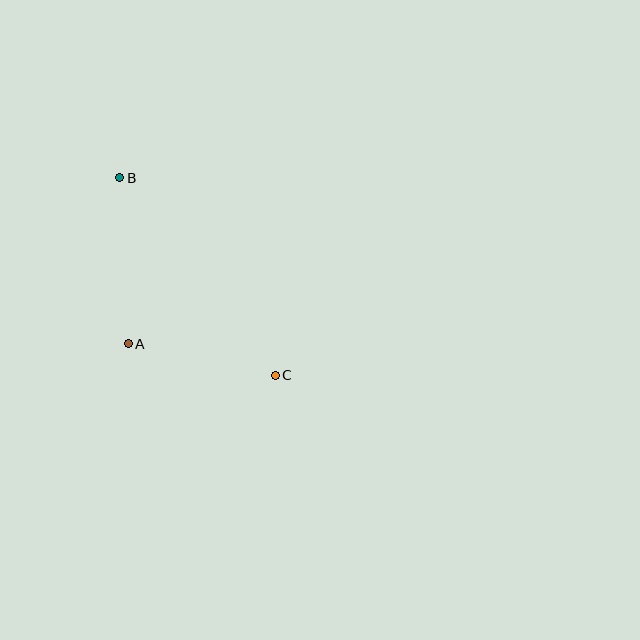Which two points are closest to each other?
Points A and C are closest to each other.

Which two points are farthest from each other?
Points B and C are farthest from each other.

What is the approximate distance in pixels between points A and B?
The distance between A and B is approximately 166 pixels.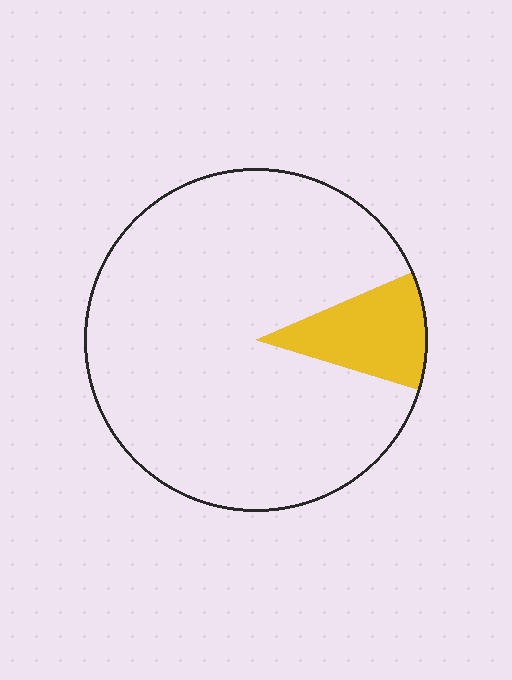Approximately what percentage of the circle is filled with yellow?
Approximately 10%.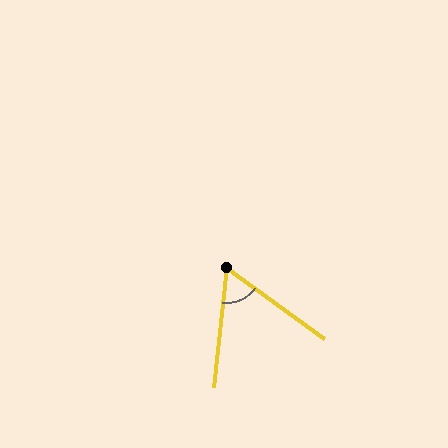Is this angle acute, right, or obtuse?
It is acute.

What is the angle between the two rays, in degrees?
Approximately 60 degrees.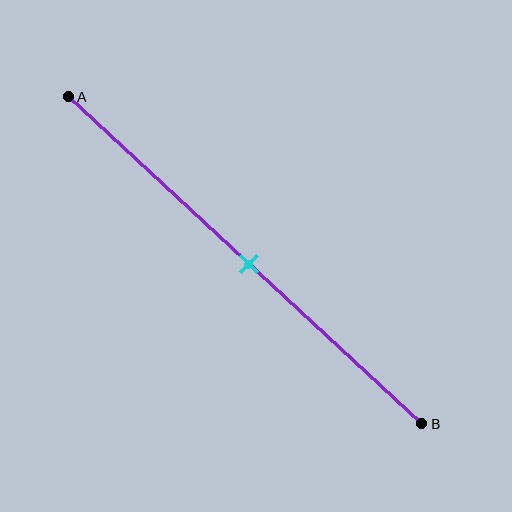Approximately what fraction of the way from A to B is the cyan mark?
The cyan mark is approximately 50% of the way from A to B.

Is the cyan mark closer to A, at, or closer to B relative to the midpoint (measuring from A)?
The cyan mark is approximately at the midpoint of segment AB.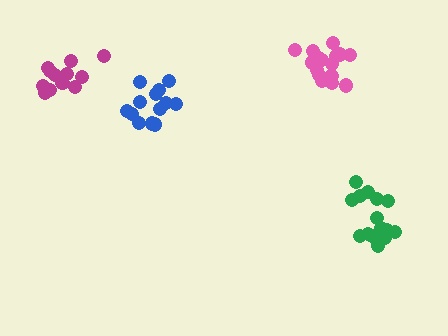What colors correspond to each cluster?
The clusters are colored: pink, blue, green, magenta.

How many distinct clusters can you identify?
There are 4 distinct clusters.